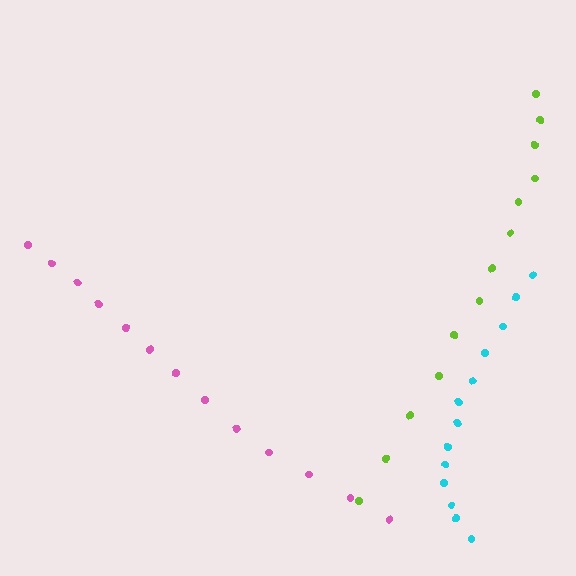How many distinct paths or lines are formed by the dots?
There are 3 distinct paths.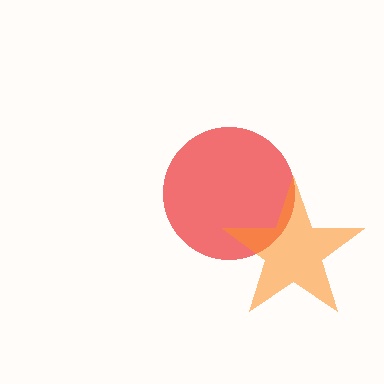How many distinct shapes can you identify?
There are 2 distinct shapes: a red circle, an orange star.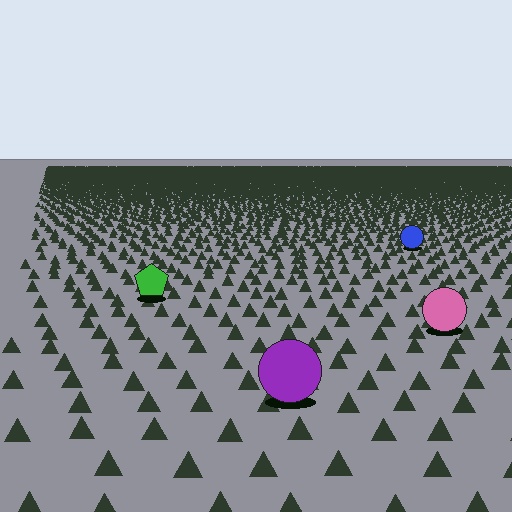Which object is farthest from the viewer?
The blue circle is farthest from the viewer. It appears smaller and the ground texture around it is denser.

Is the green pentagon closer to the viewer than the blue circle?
Yes. The green pentagon is closer — you can tell from the texture gradient: the ground texture is coarser near it.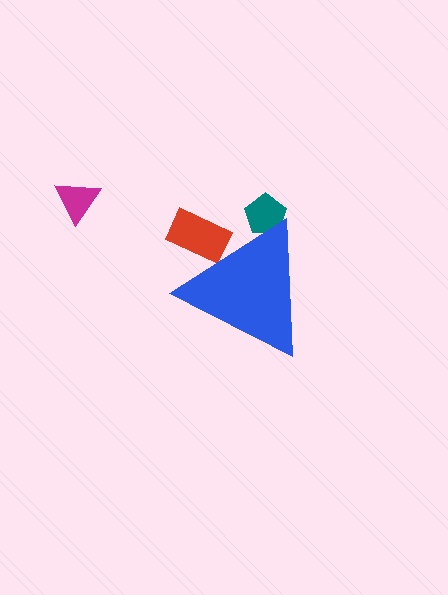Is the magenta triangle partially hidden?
No, the magenta triangle is fully visible.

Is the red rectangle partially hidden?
Yes, the red rectangle is partially hidden behind the blue triangle.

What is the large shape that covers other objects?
A blue triangle.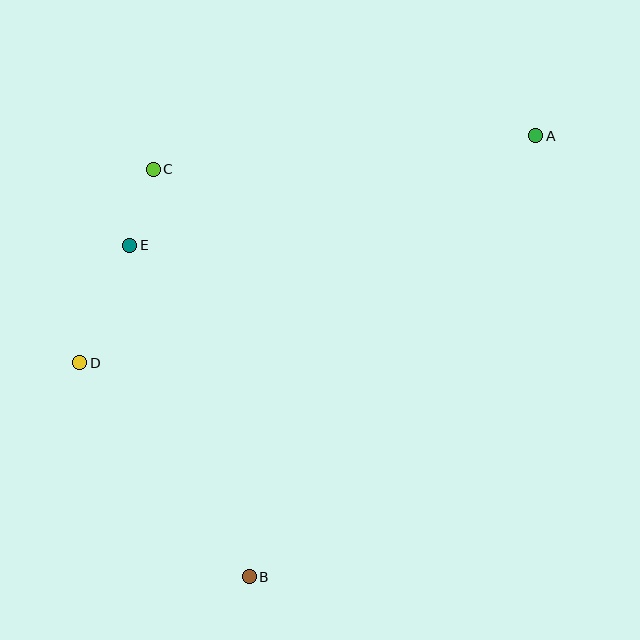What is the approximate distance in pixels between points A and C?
The distance between A and C is approximately 384 pixels.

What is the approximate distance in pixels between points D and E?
The distance between D and E is approximately 128 pixels.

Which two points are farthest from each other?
Points A and B are farthest from each other.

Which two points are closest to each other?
Points C and E are closest to each other.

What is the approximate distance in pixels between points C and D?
The distance between C and D is approximately 207 pixels.